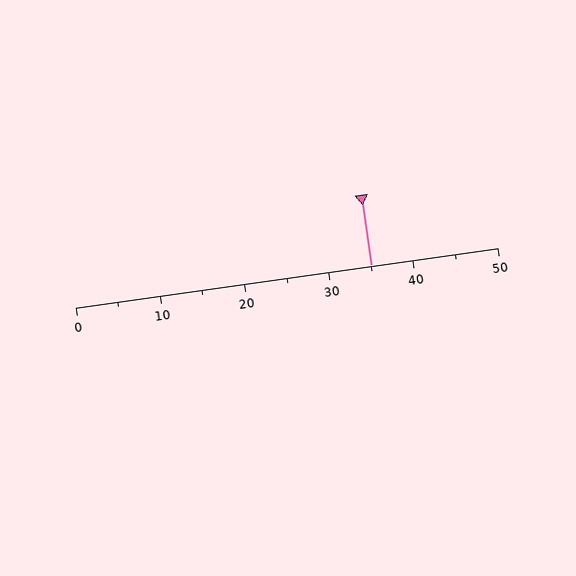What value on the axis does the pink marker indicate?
The marker indicates approximately 35.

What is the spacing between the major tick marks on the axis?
The major ticks are spaced 10 apart.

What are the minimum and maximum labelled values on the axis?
The axis runs from 0 to 50.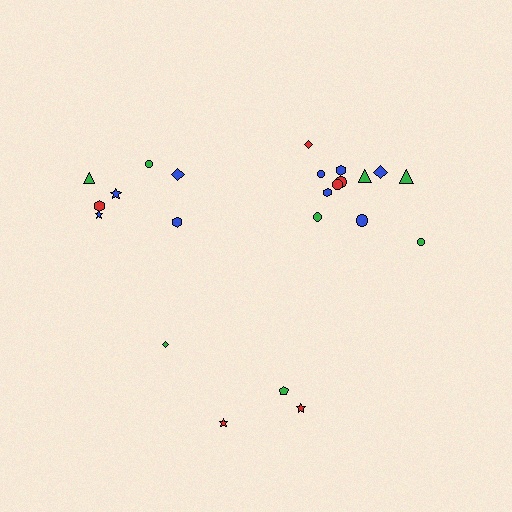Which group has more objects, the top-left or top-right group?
The top-right group.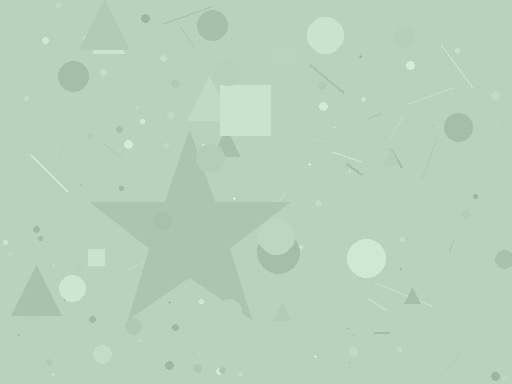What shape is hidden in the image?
A star is hidden in the image.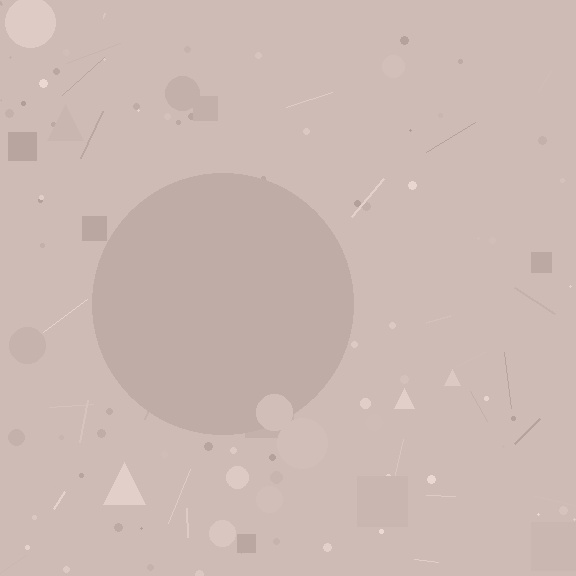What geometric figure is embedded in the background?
A circle is embedded in the background.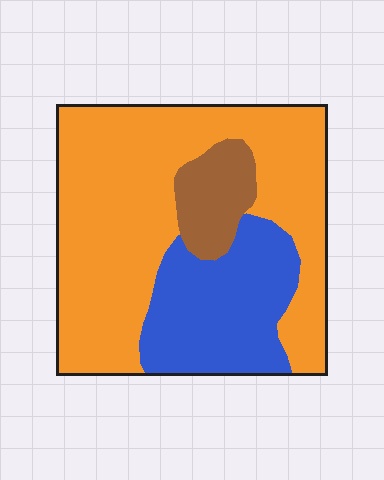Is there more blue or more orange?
Orange.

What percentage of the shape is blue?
Blue covers roughly 25% of the shape.